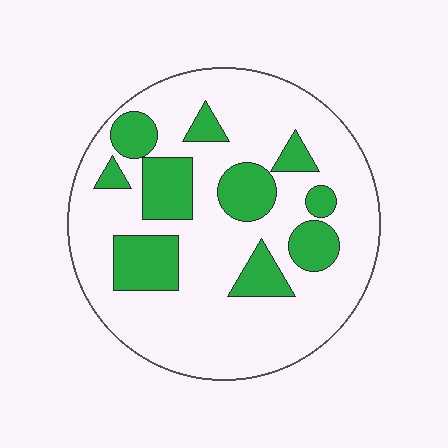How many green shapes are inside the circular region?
10.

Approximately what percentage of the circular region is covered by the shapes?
Approximately 25%.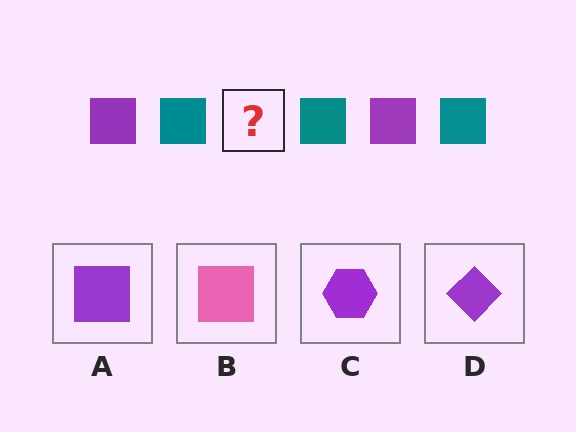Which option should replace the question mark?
Option A.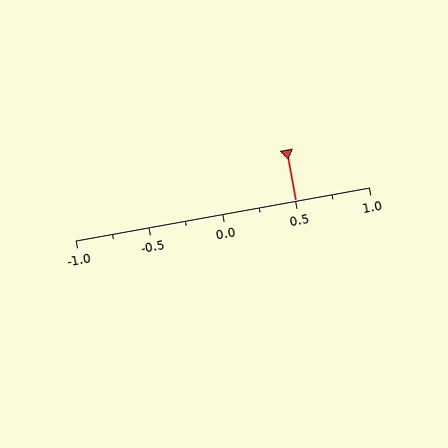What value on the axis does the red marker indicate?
The marker indicates approximately 0.5.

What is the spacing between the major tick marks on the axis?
The major ticks are spaced 0.5 apart.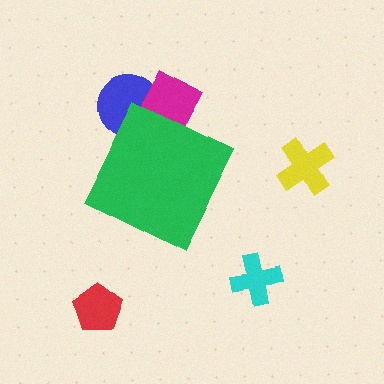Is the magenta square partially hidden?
Yes, the magenta square is partially hidden behind the green diamond.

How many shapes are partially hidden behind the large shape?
2 shapes are partially hidden.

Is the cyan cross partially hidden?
No, the cyan cross is fully visible.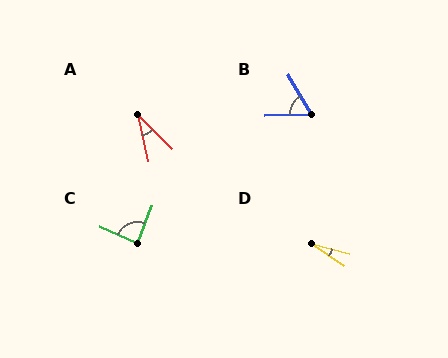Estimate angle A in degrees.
Approximately 33 degrees.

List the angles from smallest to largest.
D (21°), A (33°), B (61°), C (85°).